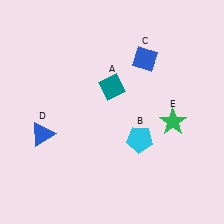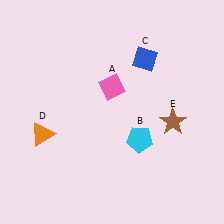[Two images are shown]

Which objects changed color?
A changed from teal to pink. D changed from blue to orange. E changed from green to brown.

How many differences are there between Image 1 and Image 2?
There are 3 differences between the two images.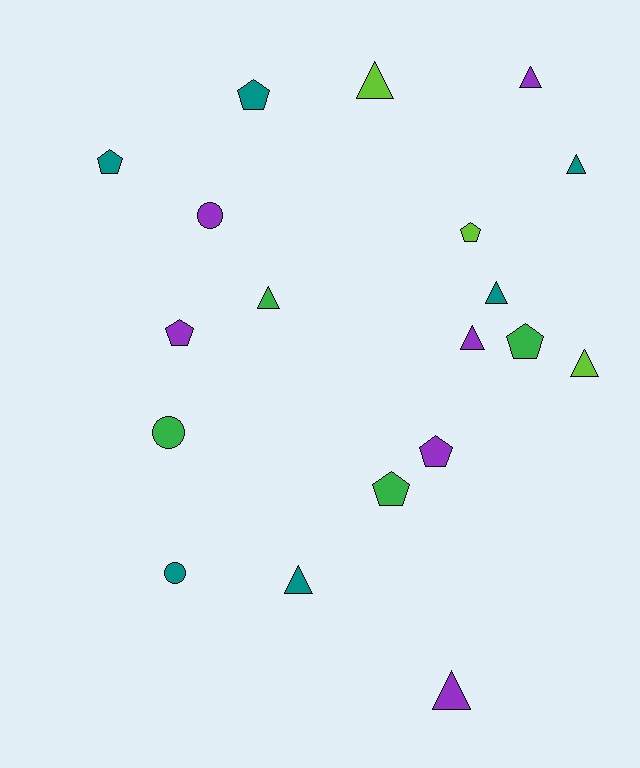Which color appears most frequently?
Purple, with 6 objects.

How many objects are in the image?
There are 19 objects.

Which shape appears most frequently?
Triangle, with 9 objects.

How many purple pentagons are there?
There are 2 purple pentagons.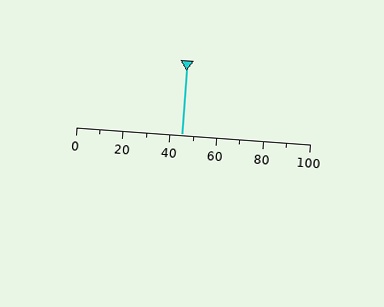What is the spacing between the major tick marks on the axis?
The major ticks are spaced 20 apart.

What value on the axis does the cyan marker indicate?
The marker indicates approximately 45.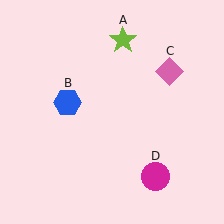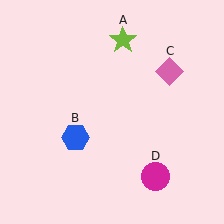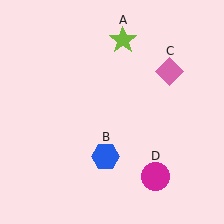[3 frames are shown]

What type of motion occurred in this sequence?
The blue hexagon (object B) rotated counterclockwise around the center of the scene.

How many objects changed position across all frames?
1 object changed position: blue hexagon (object B).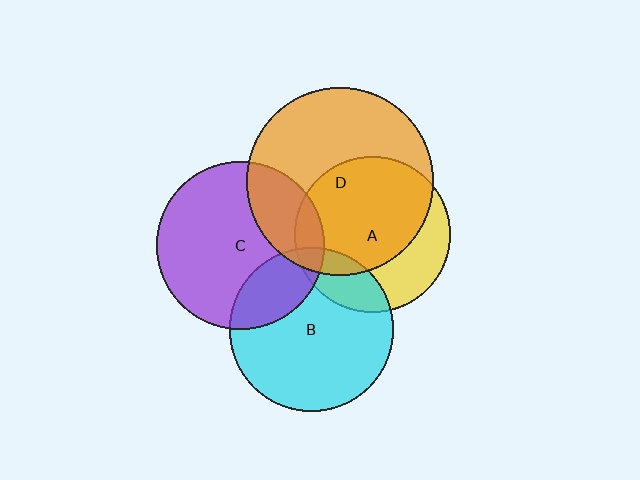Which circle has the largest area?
Circle D (orange).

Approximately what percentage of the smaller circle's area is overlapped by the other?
Approximately 25%.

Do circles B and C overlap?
Yes.